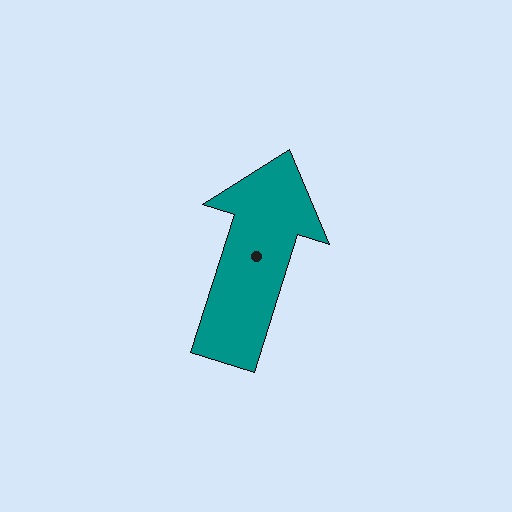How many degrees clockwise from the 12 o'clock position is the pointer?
Approximately 17 degrees.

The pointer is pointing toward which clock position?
Roughly 1 o'clock.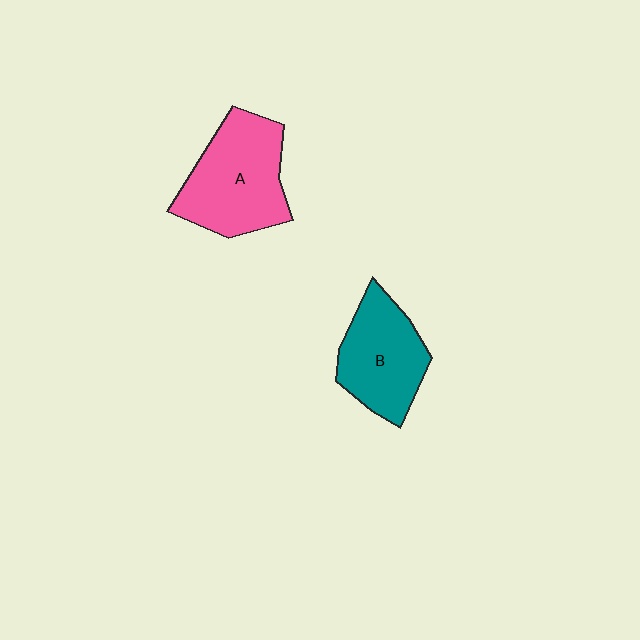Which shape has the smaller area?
Shape B (teal).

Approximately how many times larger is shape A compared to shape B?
Approximately 1.2 times.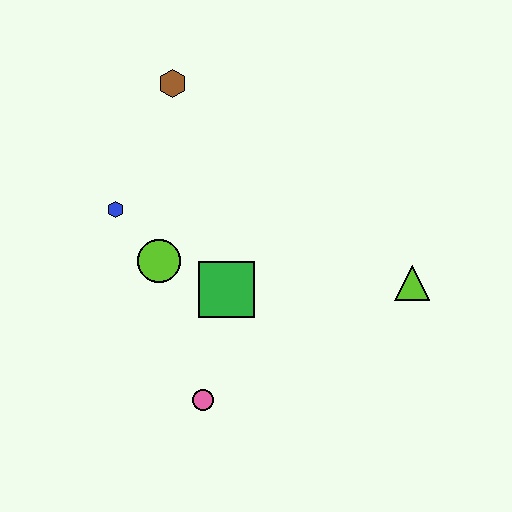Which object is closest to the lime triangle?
The green square is closest to the lime triangle.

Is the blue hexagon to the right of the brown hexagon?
No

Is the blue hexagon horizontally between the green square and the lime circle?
No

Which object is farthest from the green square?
The brown hexagon is farthest from the green square.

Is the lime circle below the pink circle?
No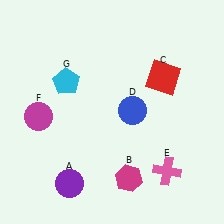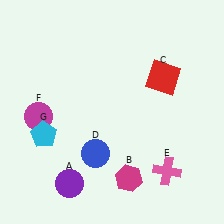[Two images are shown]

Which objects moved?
The objects that moved are: the blue circle (D), the cyan pentagon (G).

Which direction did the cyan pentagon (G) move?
The cyan pentagon (G) moved down.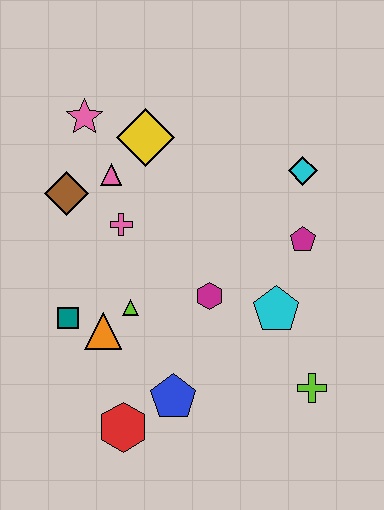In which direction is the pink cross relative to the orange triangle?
The pink cross is above the orange triangle.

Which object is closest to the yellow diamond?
The pink triangle is closest to the yellow diamond.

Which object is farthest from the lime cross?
The pink star is farthest from the lime cross.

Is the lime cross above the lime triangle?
No